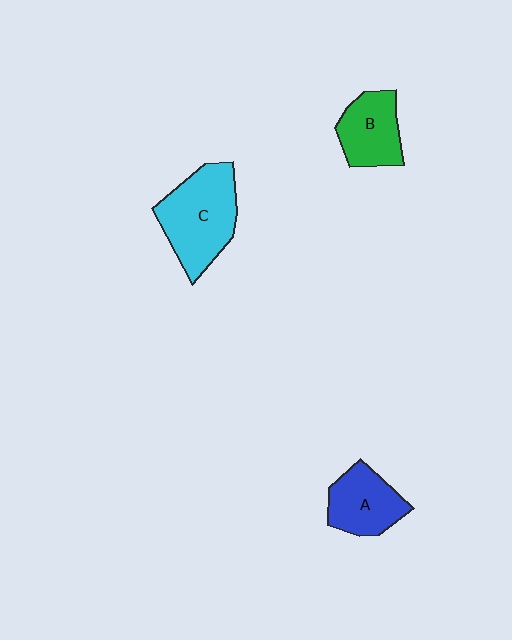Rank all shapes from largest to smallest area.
From largest to smallest: C (cyan), A (blue), B (green).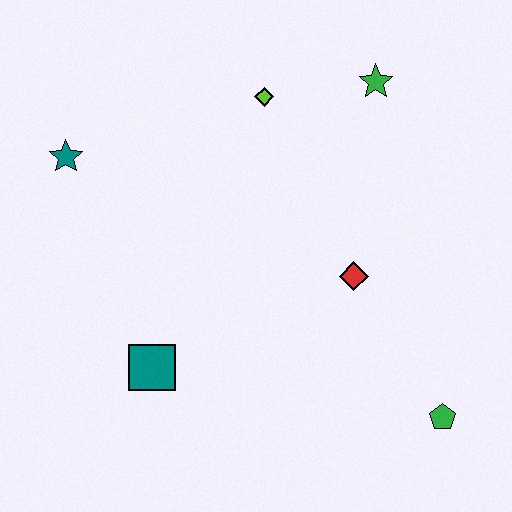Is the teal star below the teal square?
No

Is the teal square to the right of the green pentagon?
No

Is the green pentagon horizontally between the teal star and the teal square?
No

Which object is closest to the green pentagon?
The red diamond is closest to the green pentagon.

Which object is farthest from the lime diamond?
The green pentagon is farthest from the lime diamond.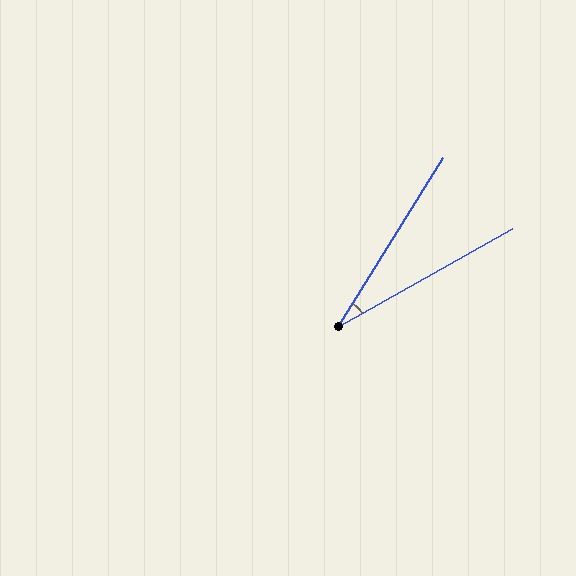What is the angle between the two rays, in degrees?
Approximately 29 degrees.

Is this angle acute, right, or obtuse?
It is acute.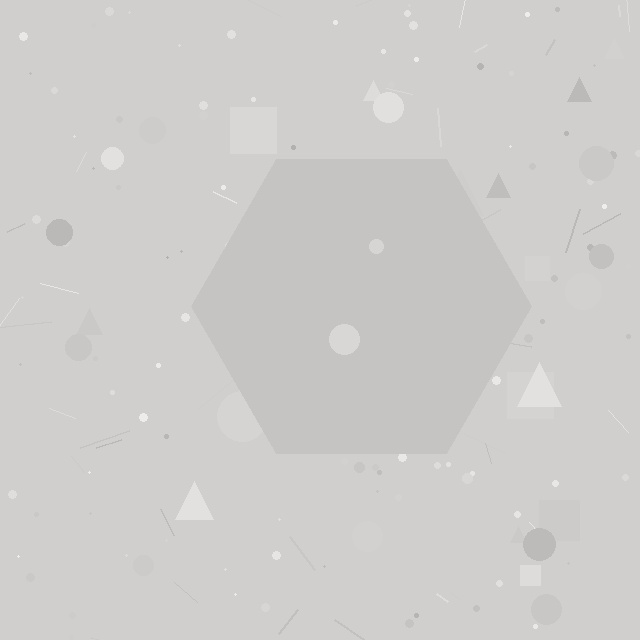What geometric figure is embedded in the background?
A hexagon is embedded in the background.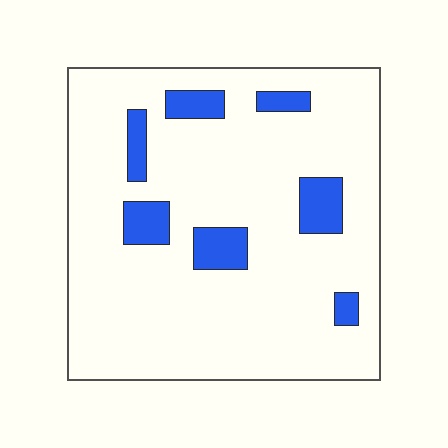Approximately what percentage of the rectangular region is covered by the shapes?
Approximately 10%.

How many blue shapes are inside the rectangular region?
7.